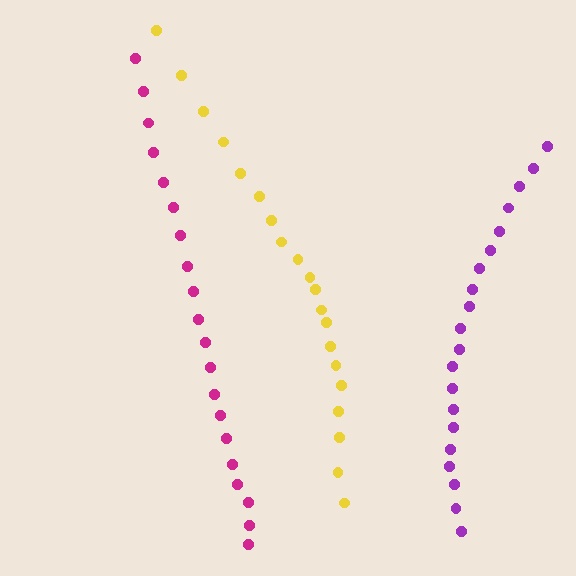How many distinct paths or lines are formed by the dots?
There are 3 distinct paths.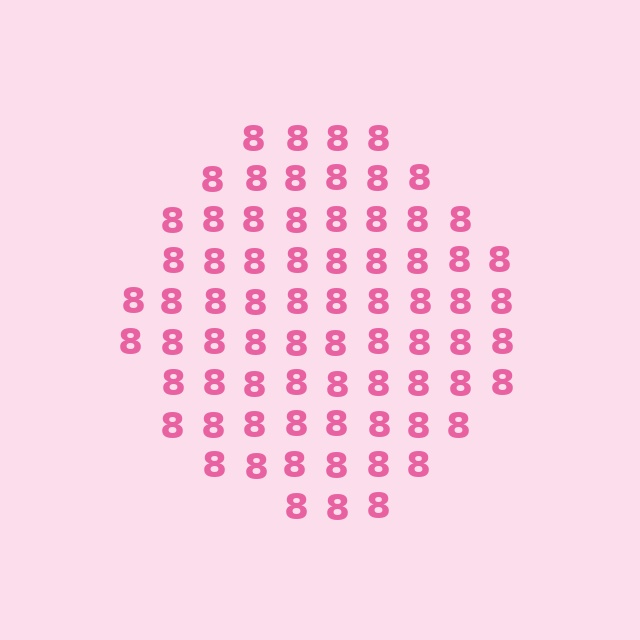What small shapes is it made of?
It is made of small digit 8's.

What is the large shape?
The large shape is a circle.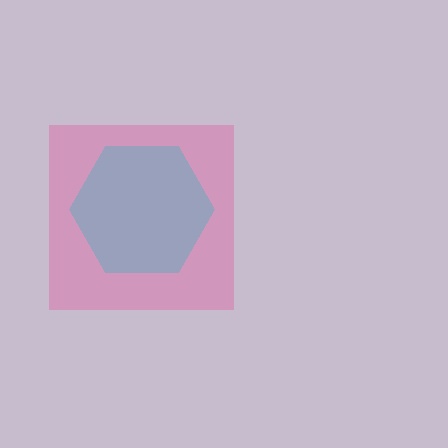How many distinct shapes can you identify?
There are 2 distinct shapes: a cyan hexagon, a pink square.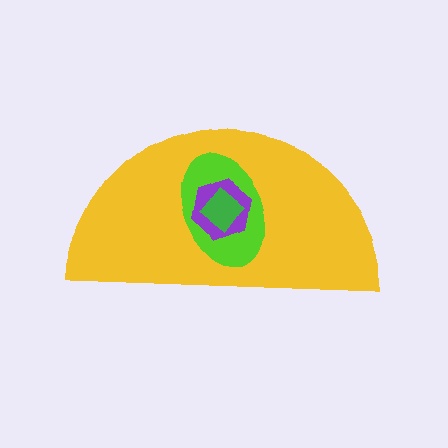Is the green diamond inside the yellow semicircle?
Yes.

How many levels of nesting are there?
4.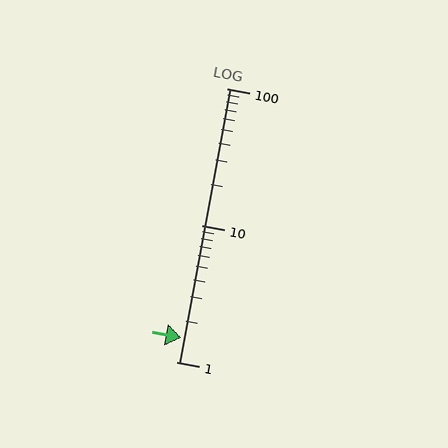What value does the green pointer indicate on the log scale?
The pointer indicates approximately 1.5.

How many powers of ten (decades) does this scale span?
The scale spans 2 decades, from 1 to 100.